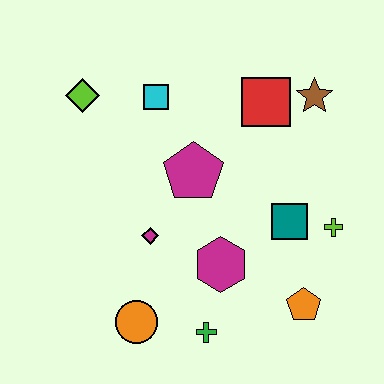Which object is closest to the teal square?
The lime cross is closest to the teal square.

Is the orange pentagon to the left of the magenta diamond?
No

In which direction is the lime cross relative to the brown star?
The lime cross is below the brown star.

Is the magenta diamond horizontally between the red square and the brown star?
No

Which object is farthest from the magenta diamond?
The brown star is farthest from the magenta diamond.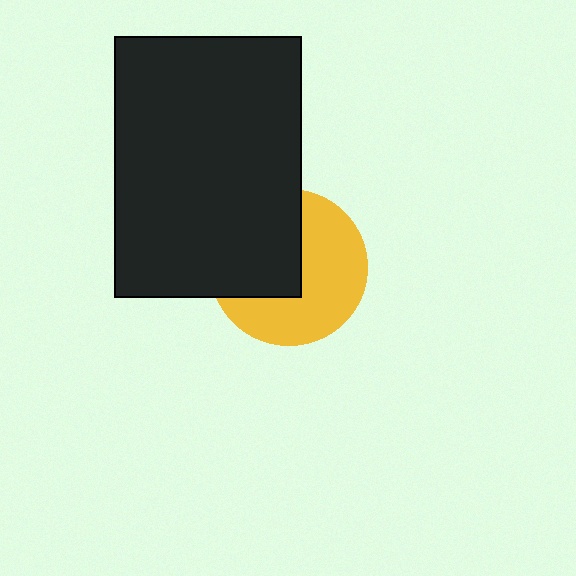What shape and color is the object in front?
The object in front is a black rectangle.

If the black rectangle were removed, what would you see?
You would see the complete yellow circle.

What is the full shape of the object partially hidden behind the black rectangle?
The partially hidden object is a yellow circle.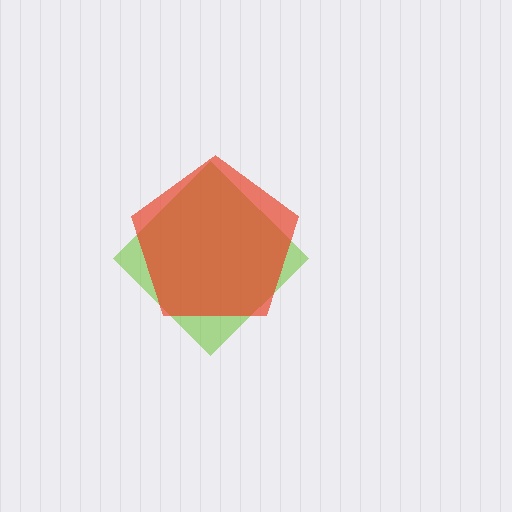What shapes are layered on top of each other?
The layered shapes are: a lime diamond, a red pentagon.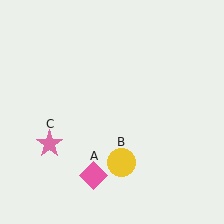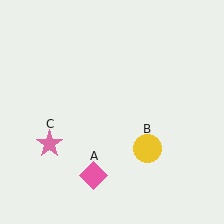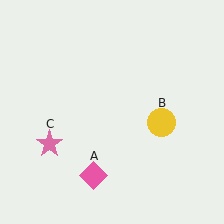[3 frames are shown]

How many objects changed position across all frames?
1 object changed position: yellow circle (object B).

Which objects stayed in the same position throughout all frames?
Pink diamond (object A) and pink star (object C) remained stationary.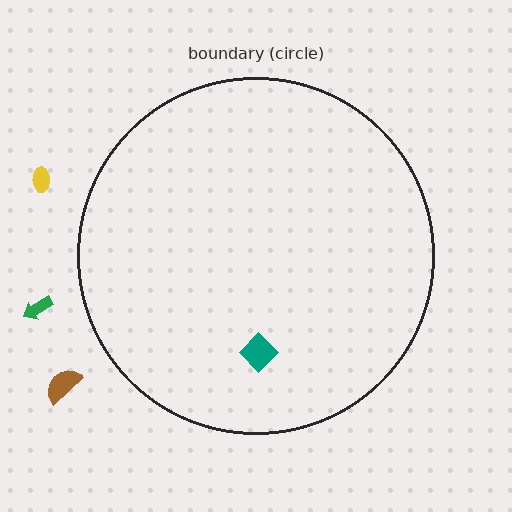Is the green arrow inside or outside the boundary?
Outside.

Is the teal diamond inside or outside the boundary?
Inside.